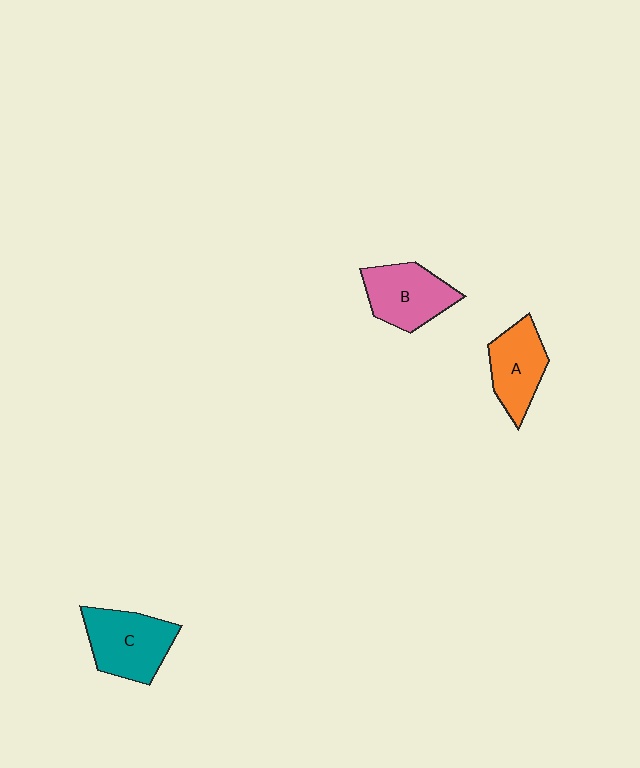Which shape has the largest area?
Shape C (teal).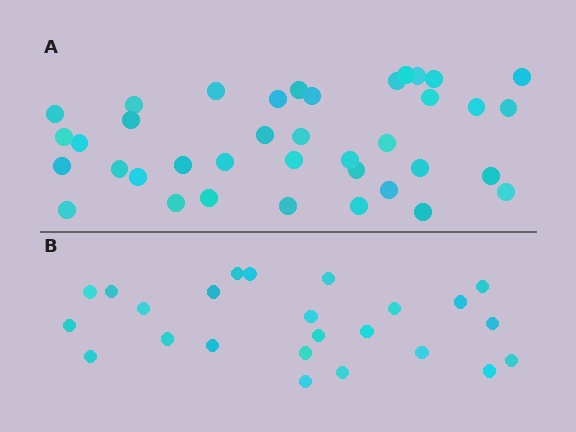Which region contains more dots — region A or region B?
Region A (the top region) has more dots.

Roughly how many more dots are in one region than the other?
Region A has approximately 15 more dots than region B.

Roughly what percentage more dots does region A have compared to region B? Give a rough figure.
About 60% more.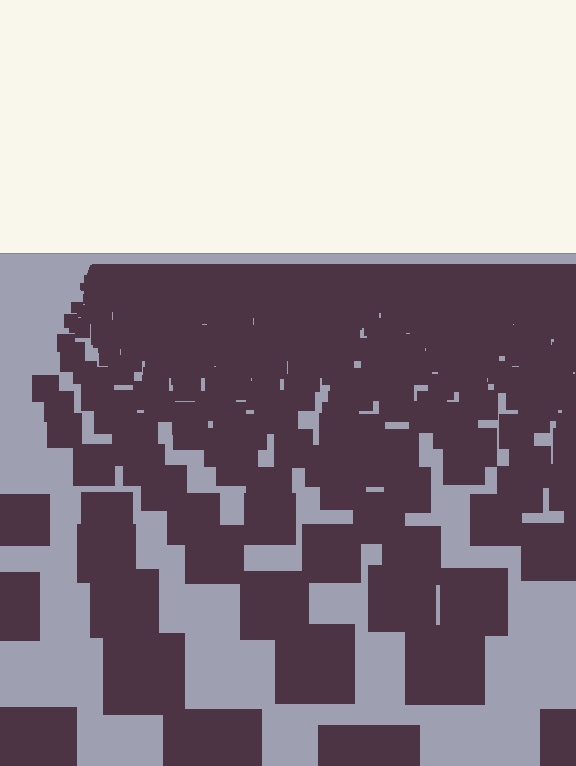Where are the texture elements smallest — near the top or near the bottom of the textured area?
Near the top.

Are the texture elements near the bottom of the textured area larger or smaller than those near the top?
Larger. Near the bottom, elements are closer to the viewer and appear at a bigger on-screen size.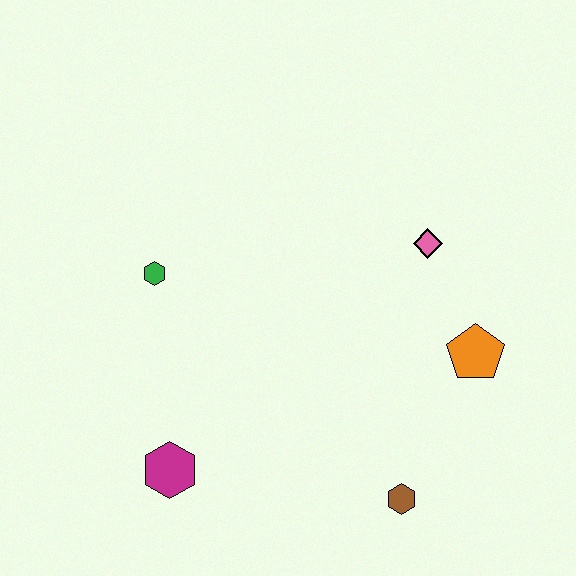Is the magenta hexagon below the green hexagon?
Yes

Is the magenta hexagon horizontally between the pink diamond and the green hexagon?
Yes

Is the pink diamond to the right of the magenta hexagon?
Yes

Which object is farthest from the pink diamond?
The magenta hexagon is farthest from the pink diamond.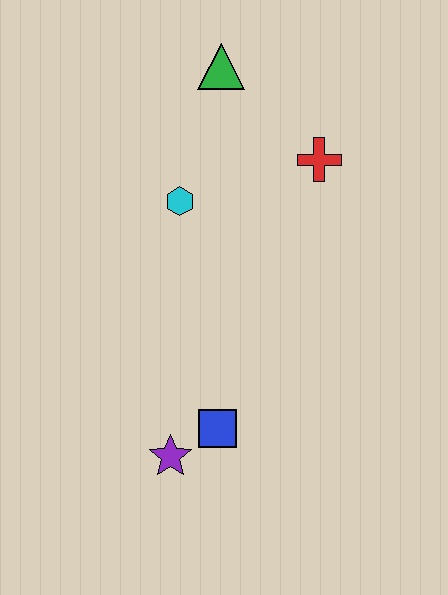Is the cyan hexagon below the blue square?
No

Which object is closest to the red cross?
The green triangle is closest to the red cross.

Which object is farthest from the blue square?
The green triangle is farthest from the blue square.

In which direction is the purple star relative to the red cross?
The purple star is below the red cross.